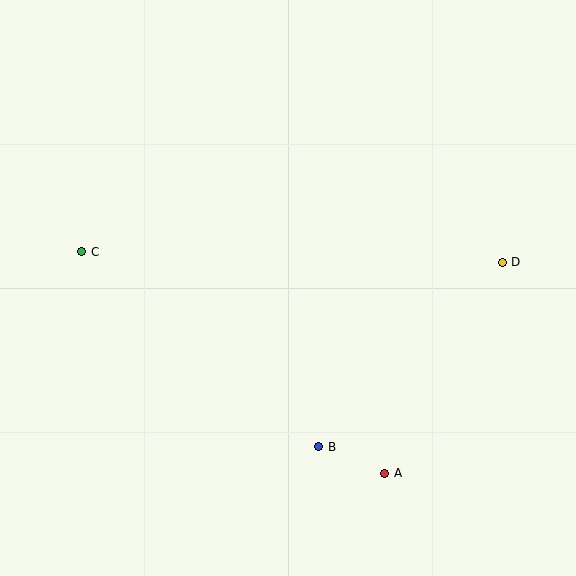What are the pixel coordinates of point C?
Point C is at (82, 252).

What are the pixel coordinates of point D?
Point D is at (502, 262).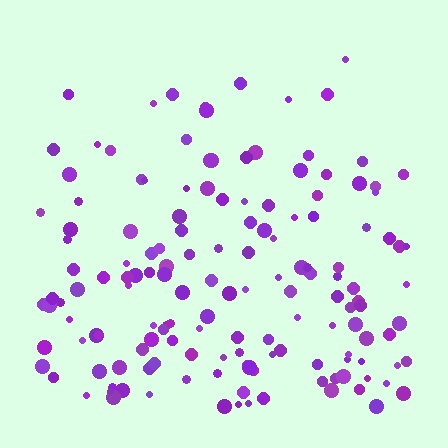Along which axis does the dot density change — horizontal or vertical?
Vertical.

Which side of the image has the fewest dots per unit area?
The top.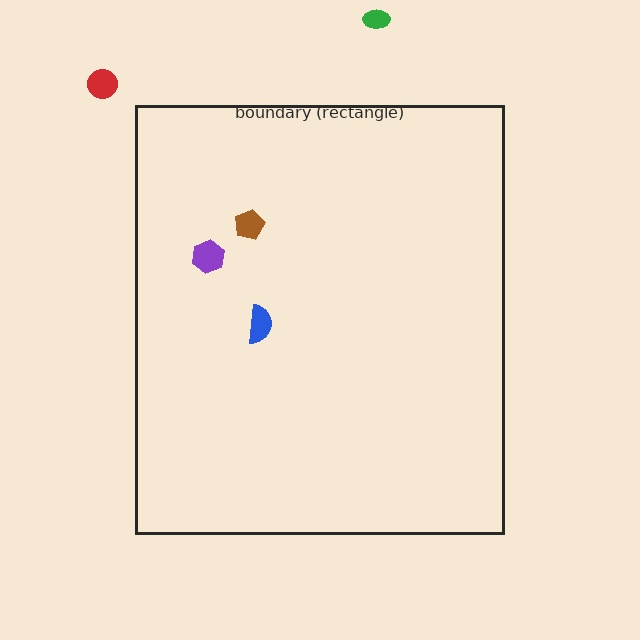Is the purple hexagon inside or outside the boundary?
Inside.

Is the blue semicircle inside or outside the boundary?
Inside.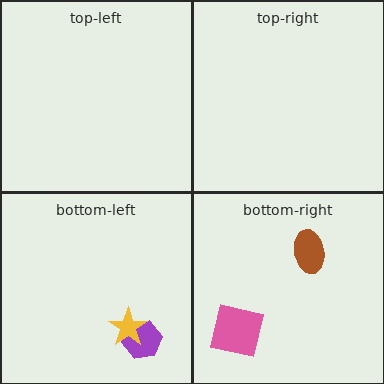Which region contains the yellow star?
The bottom-left region.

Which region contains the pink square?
The bottom-right region.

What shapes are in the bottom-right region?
The brown ellipse, the pink square.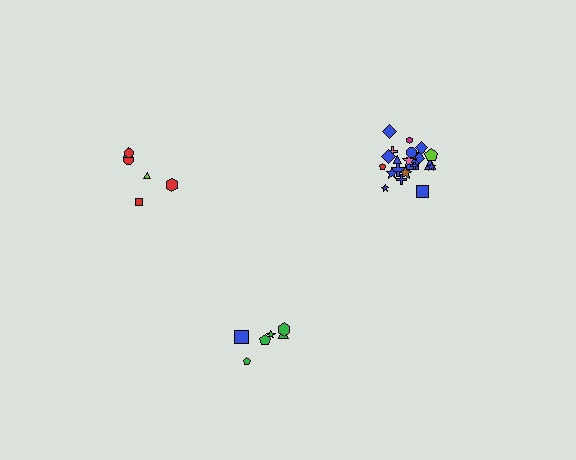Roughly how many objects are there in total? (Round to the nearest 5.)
Roughly 35 objects in total.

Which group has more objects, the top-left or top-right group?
The top-right group.